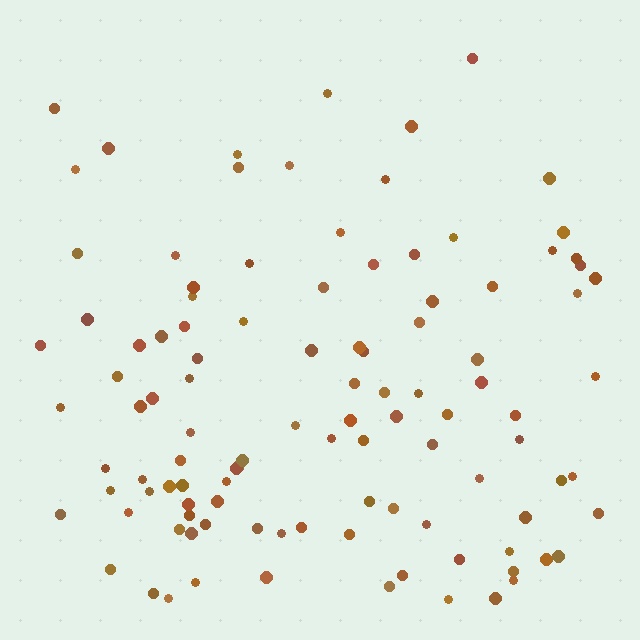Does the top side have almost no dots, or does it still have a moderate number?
Still a moderate number, just noticeably fewer than the bottom.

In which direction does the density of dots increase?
From top to bottom, with the bottom side densest.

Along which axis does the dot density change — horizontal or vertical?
Vertical.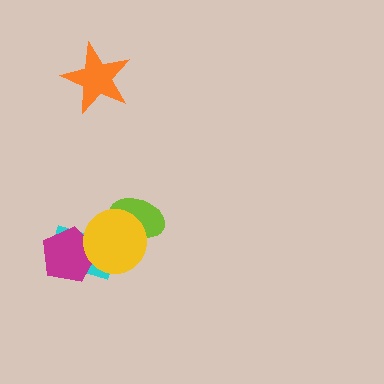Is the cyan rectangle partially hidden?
Yes, it is partially covered by another shape.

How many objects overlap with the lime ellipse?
1 object overlaps with the lime ellipse.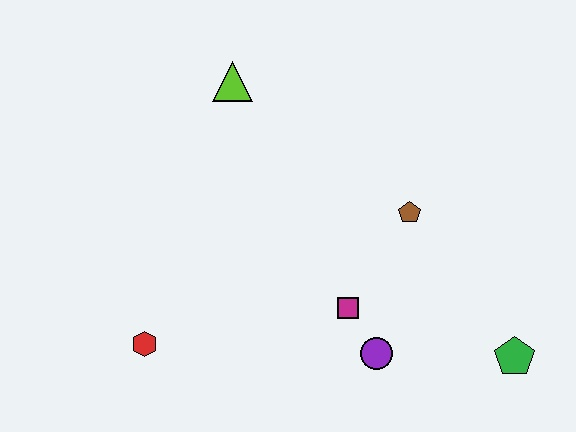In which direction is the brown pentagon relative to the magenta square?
The brown pentagon is above the magenta square.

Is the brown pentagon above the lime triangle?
No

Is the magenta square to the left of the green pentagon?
Yes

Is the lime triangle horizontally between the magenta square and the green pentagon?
No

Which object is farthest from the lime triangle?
The green pentagon is farthest from the lime triangle.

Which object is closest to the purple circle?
The magenta square is closest to the purple circle.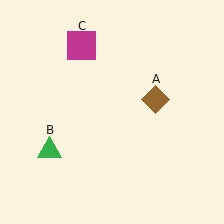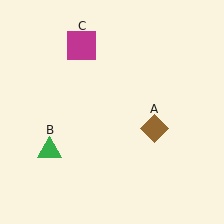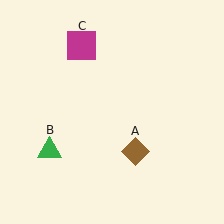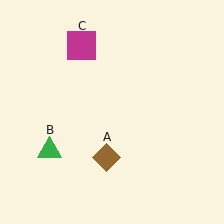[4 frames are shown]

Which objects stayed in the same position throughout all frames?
Green triangle (object B) and magenta square (object C) remained stationary.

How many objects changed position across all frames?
1 object changed position: brown diamond (object A).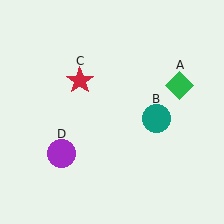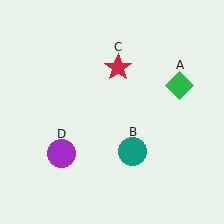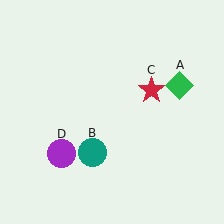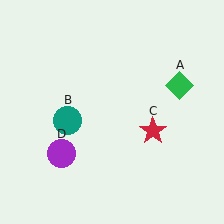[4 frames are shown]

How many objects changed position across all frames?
2 objects changed position: teal circle (object B), red star (object C).